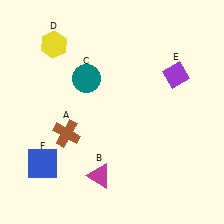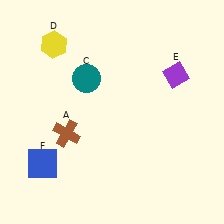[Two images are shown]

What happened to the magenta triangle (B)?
The magenta triangle (B) was removed in Image 2. It was in the bottom-left area of Image 1.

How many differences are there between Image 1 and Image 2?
There is 1 difference between the two images.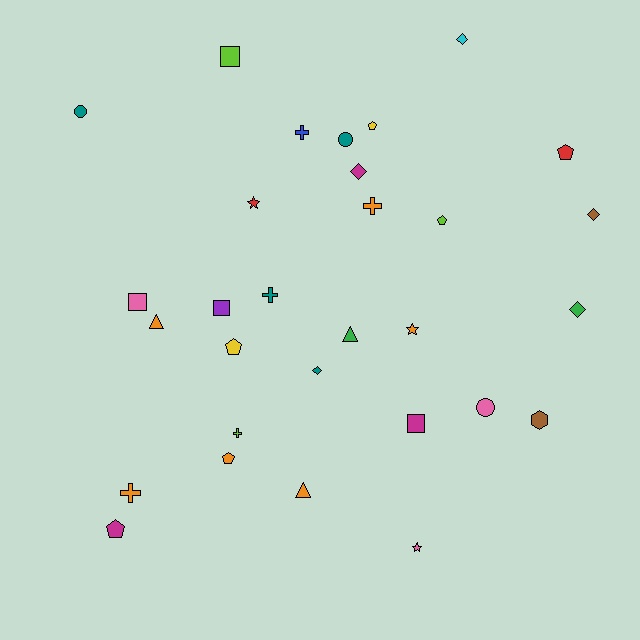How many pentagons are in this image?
There are 6 pentagons.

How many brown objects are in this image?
There are 2 brown objects.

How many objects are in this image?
There are 30 objects.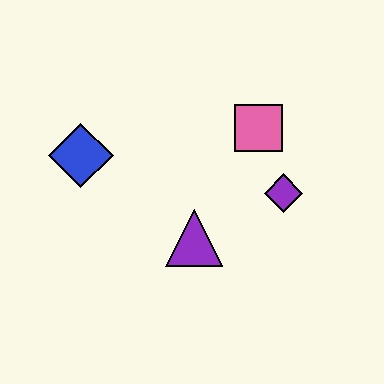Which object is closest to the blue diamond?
The purple triangle is closest to the blue diamond.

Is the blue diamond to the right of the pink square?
No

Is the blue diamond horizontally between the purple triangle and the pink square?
No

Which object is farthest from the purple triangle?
The blue diamond is farthest from the purple triangle.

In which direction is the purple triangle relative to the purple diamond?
The purple triangle is to the left of the purple diamond.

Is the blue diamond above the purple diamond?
Yes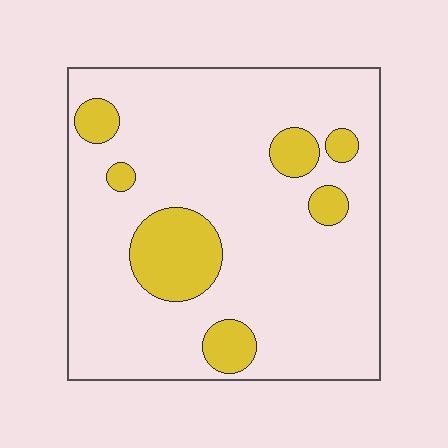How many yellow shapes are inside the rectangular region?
7.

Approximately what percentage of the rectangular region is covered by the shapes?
Approximately 15%.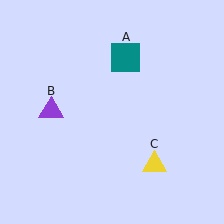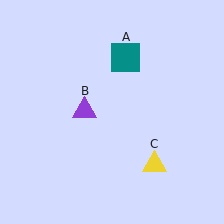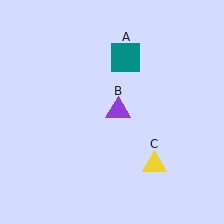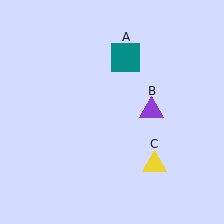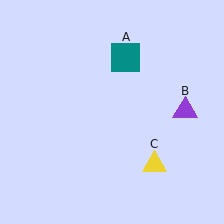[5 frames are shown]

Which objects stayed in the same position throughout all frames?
Teal square (object A) and yellow triangle (object C) remained stationary.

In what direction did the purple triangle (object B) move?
The purple triangle (object B) moved right.